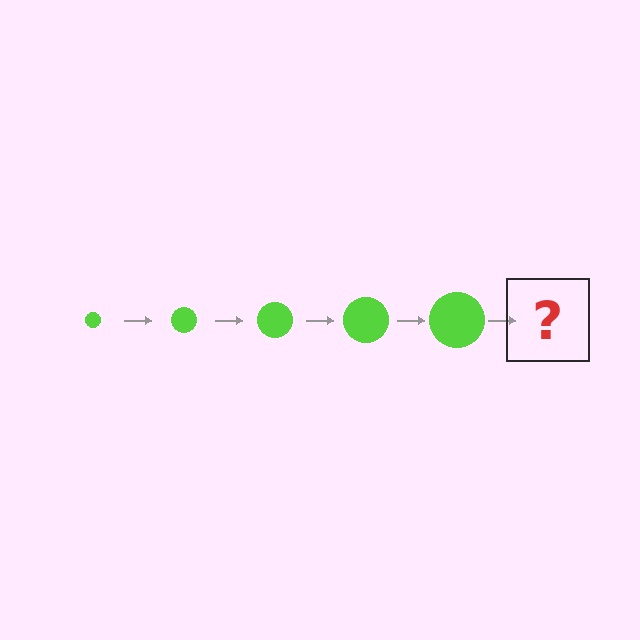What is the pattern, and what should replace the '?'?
The pattern is that the circle gets progressively larger each step. The '?' should be a lime circle, larger than the previous one.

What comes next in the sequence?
The next element should be a lime circle, larger than the previous one.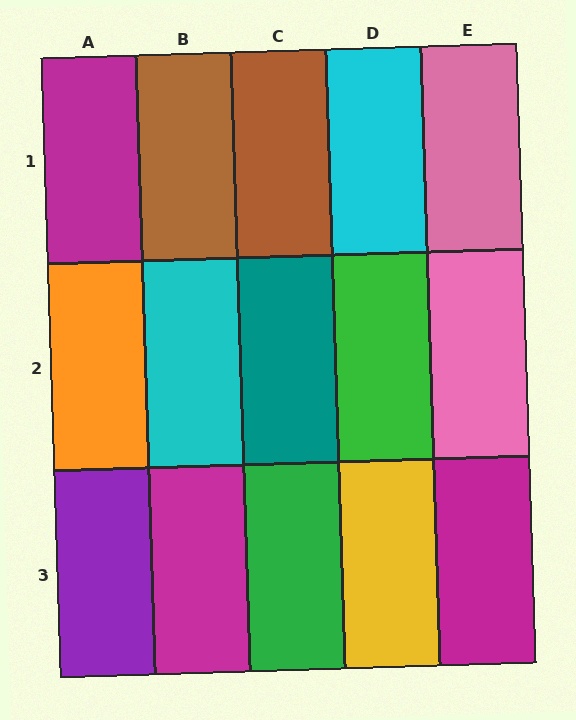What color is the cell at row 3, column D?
Yellow.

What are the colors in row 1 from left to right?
Magenta, brown, brown, cyan, pink.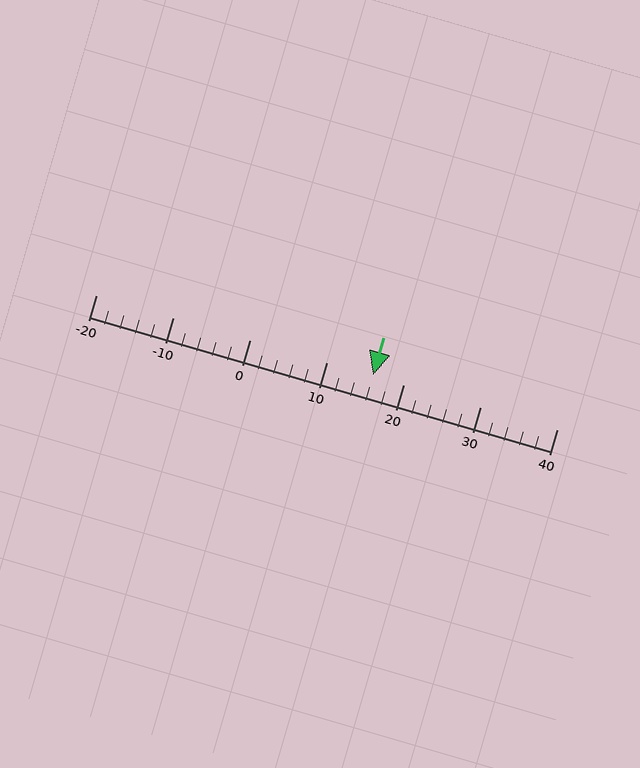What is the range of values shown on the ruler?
The ruler shows values from -20 to 40.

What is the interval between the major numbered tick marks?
The major tick marks are spaced 10 units apart.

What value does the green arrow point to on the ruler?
The green arrow points to approximately 16.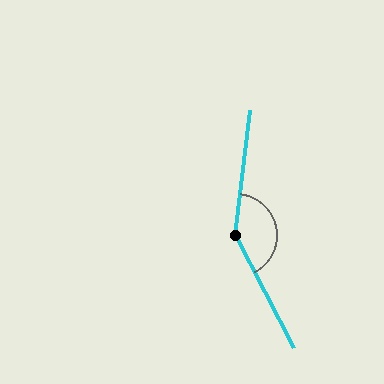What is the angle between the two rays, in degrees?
Approximately 145 degrees.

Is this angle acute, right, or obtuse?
It is obtuse.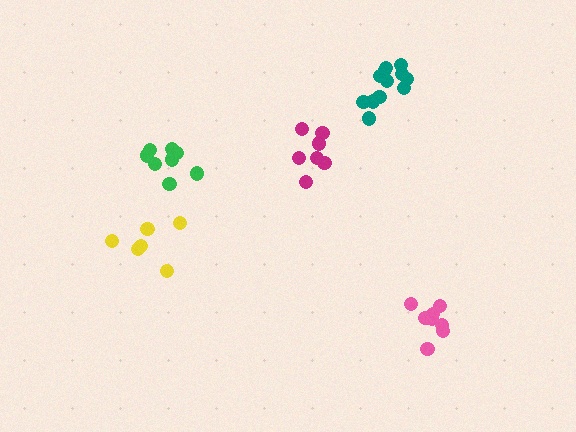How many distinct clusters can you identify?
There are 5 distinct clusters.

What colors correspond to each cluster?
The clusters are colored: green, teal, magenta, pink, yellow.